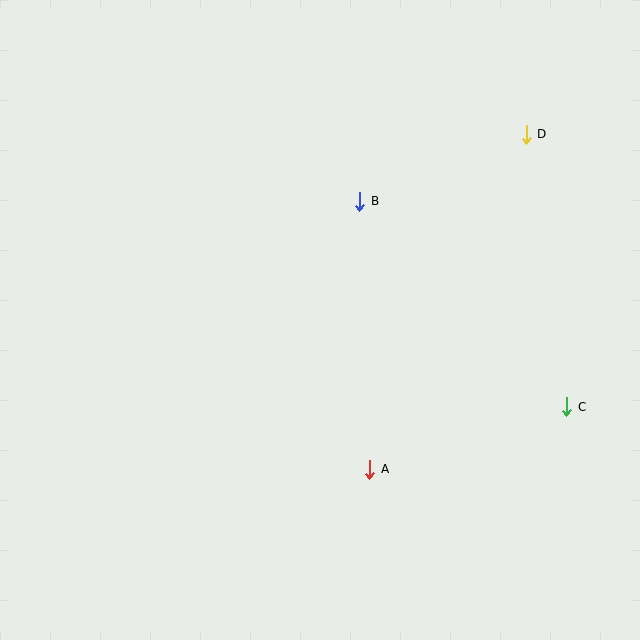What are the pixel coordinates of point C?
Point C is at (567, 407).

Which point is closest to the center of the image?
Point B at (360, 201) is closest to the center.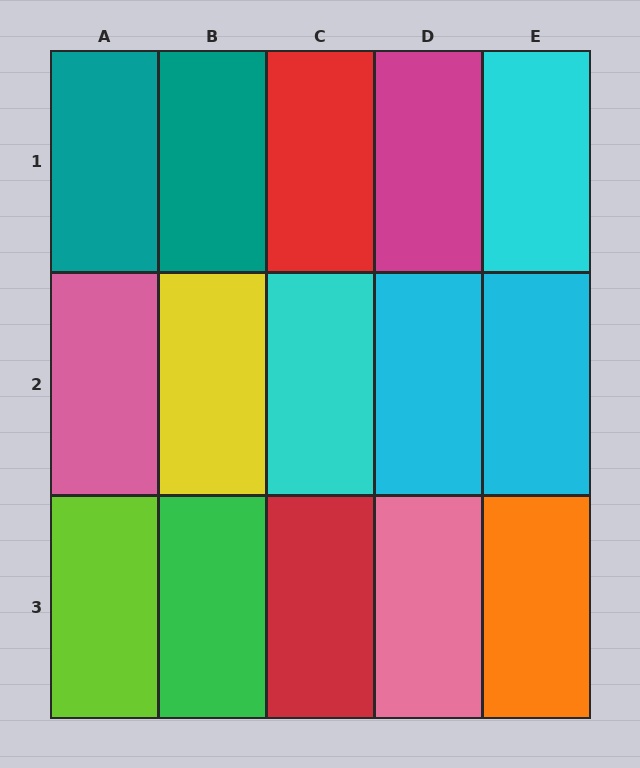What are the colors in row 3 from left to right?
Lime, green, red, pink, orange.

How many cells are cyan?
4 cells are cyan.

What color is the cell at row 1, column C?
Red.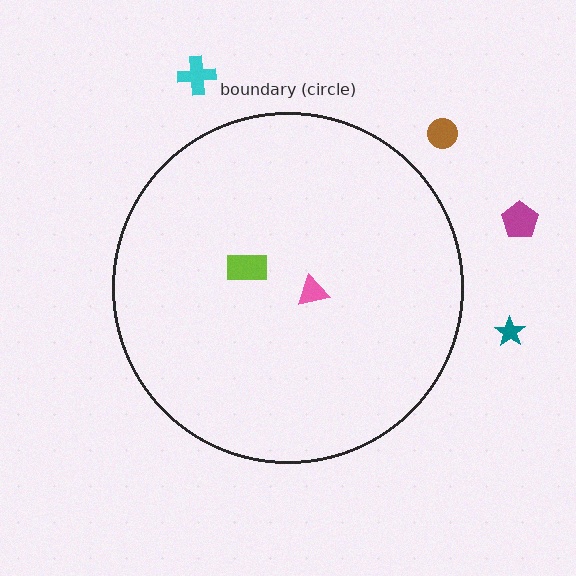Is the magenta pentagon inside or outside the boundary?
Outside.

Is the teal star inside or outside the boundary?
Outside.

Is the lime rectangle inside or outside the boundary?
Inside.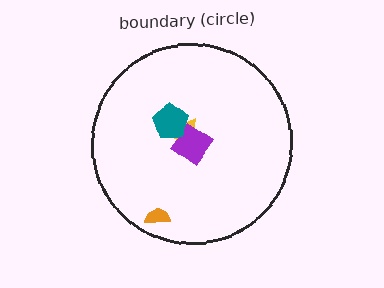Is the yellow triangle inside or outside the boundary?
Inside.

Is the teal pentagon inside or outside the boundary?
Inside.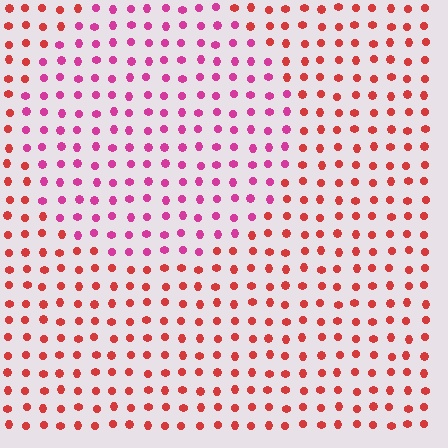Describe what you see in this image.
The image is filled with small red elements in a uniform arrangement. A circle-shaped region is visible where the elements are tinted to a slightly different hue, forming a subtle color boundary.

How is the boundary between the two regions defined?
The boundary is defined purely by a slight shift in hue (about 38 degrees). Spacing, size, and orientation are identical on both sides.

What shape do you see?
I see a circle.